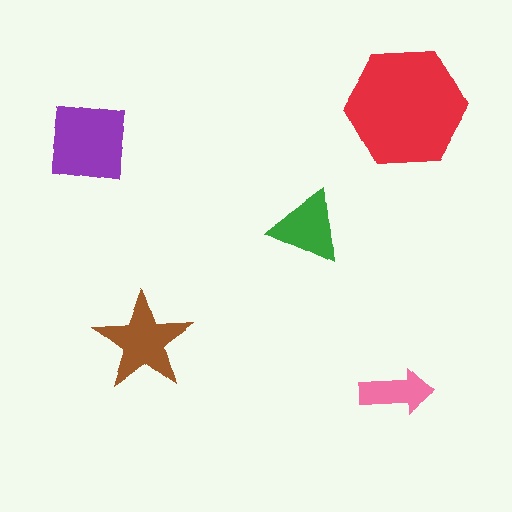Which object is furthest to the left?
The purple square is leftmost.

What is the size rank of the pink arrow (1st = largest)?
5th.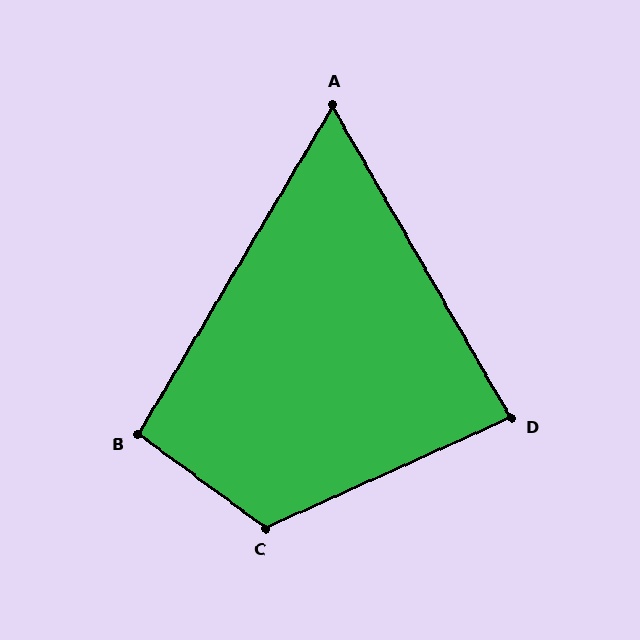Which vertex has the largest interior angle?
C, at approximately 119 degrees.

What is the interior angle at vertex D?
Approximately 84 degrees (acute).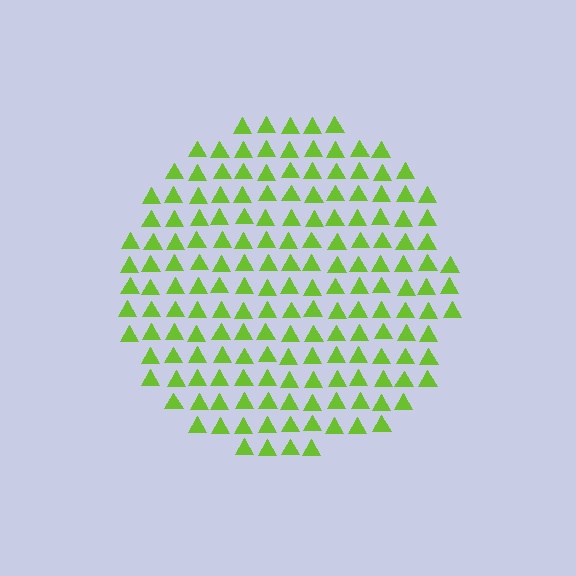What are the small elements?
The small elements are triangles.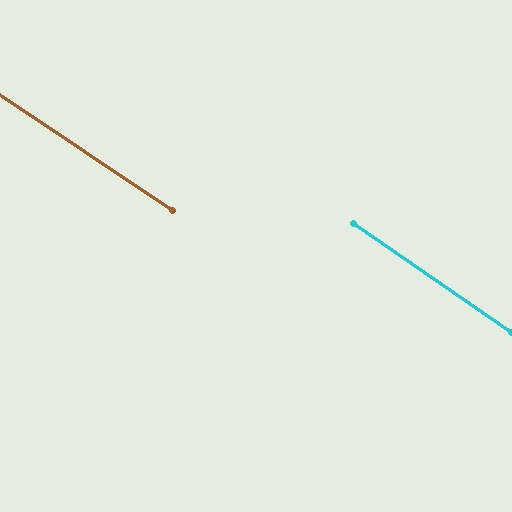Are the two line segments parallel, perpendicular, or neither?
Parallel — their directions differ by only 0.9°.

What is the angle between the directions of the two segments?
Approximately 1 degree.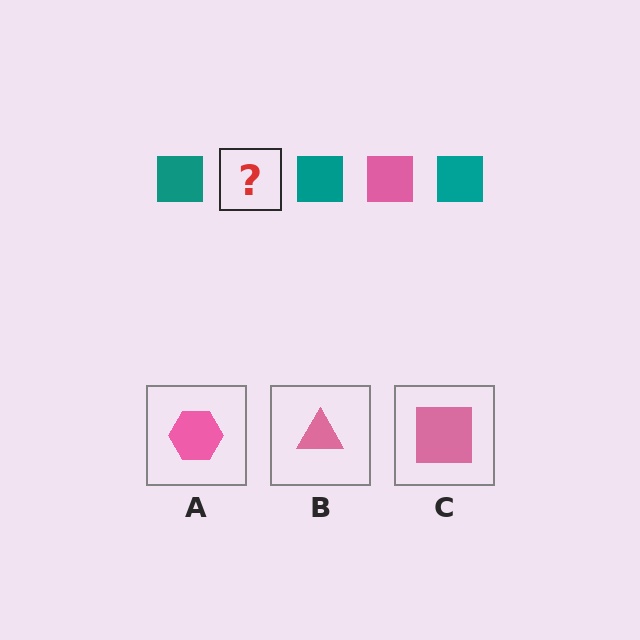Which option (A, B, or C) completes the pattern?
C.